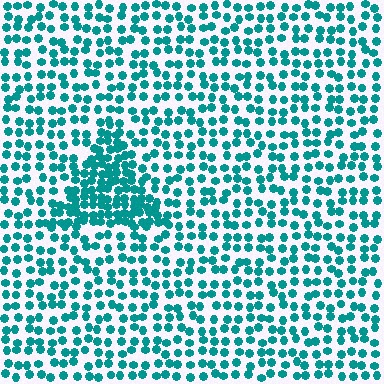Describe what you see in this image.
The image contains small teal elements arranged at two different densities. A triangle-shaped region is visible where the elements are more densely packed than the surrounding area.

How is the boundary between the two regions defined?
The boundary is defined by a change in element density (approximately 2.0x ratio). All elements are the same color, size, and shape.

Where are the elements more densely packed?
The elements are more densely packed inside the triangle boundary.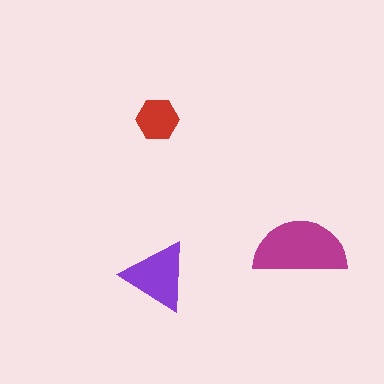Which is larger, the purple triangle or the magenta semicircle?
The magenta semicircle.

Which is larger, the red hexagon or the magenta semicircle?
The magenta semicircle.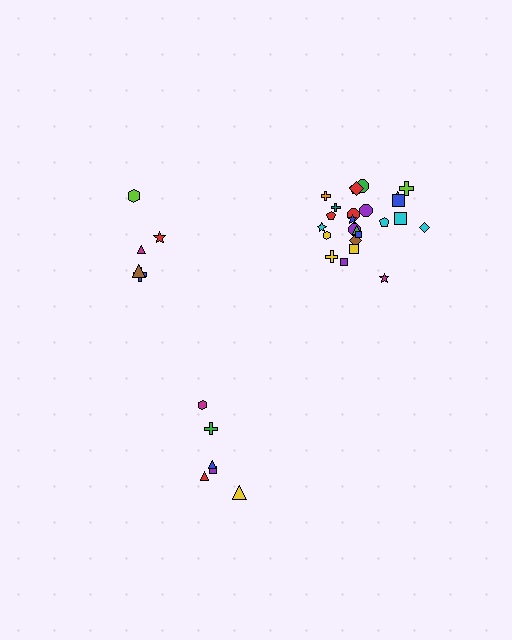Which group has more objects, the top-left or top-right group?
The top-right group.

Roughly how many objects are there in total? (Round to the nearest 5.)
Roughly 35 objects in total.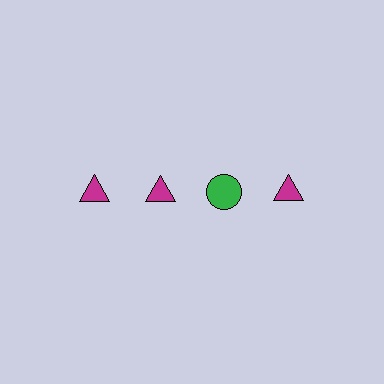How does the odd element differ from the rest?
It differs in both color (green instead of magenta) and shape (circle instead of triangle).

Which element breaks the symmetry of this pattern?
The green circle in the top row, center column breaks the symmetry. All other shapes are magenta triangles.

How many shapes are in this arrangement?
There are 4 shapes arranged in a grid pattern.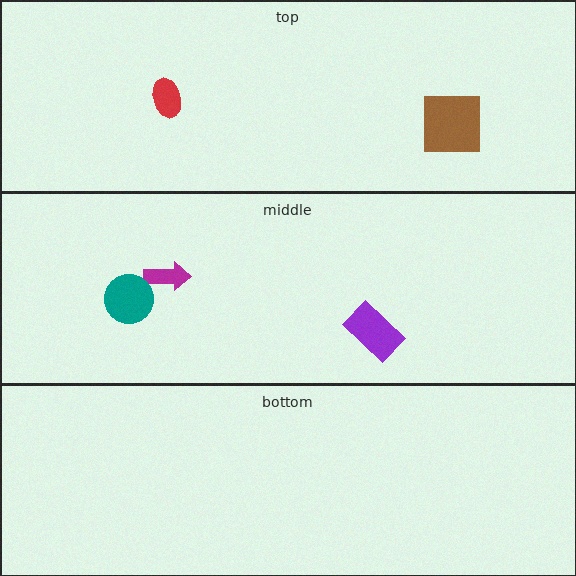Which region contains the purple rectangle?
The middle region.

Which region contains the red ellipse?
The top region.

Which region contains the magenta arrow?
The middle region.